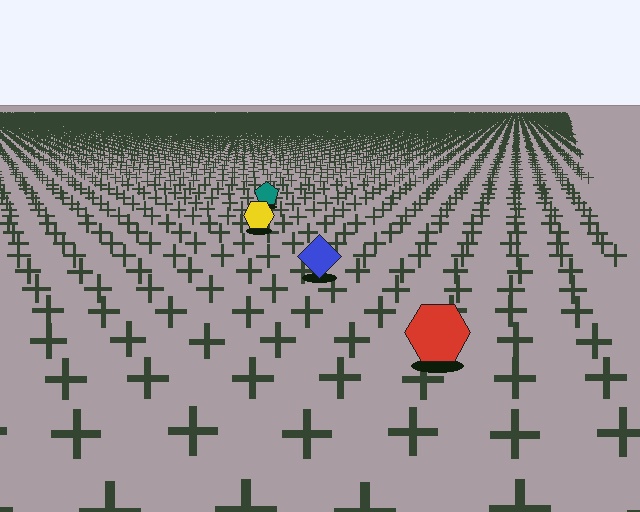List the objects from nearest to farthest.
From nearest to farthest: the red hexagon, the blue diamond, the yellow hexagon, the teal pentagon.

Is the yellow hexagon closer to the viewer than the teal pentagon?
Yes. The yellow hexagon is closer — you can tell from the texture gradient: the ground texture is coarser near it.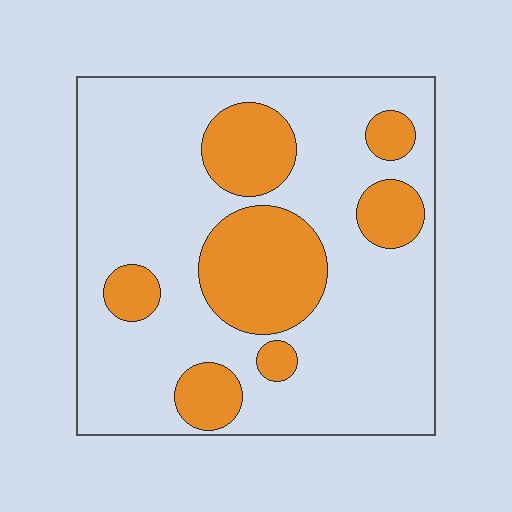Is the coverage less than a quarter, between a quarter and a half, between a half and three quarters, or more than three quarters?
Between a quarter and a half.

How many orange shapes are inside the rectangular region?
7.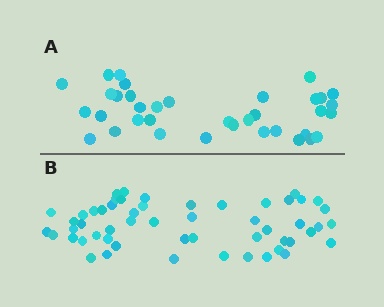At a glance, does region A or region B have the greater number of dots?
Region B (the bottom region) has more dots.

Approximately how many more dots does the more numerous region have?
Region B has approximately 20 more dots than region A.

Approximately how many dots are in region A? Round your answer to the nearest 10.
About 40 dots. (The exact count is 36, which rounds to 40.)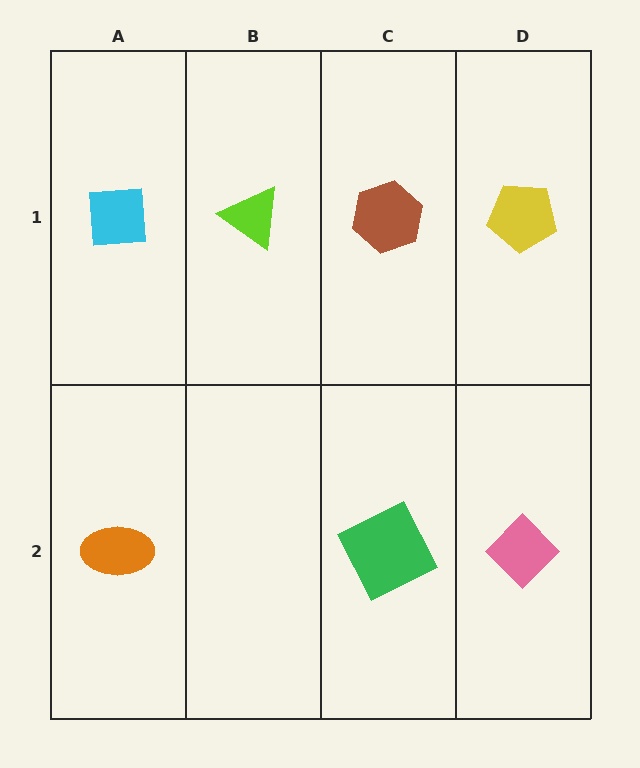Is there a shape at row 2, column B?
No, that cell is empty.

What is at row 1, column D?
A yellow pentagon.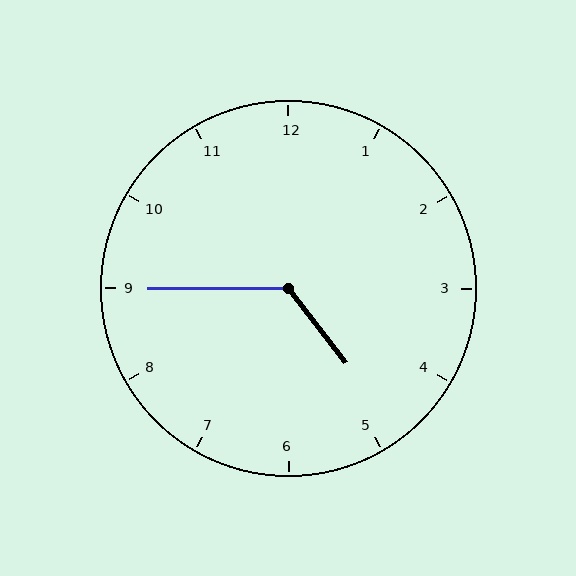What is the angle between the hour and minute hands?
Approximately 128 degrees.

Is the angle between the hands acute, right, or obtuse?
It is obtuse.